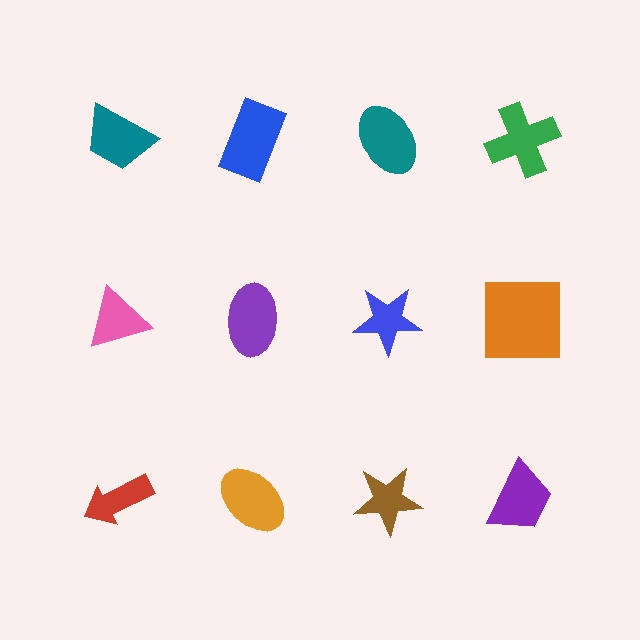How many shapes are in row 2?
4 shapes.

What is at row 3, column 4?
A purple trapezoid.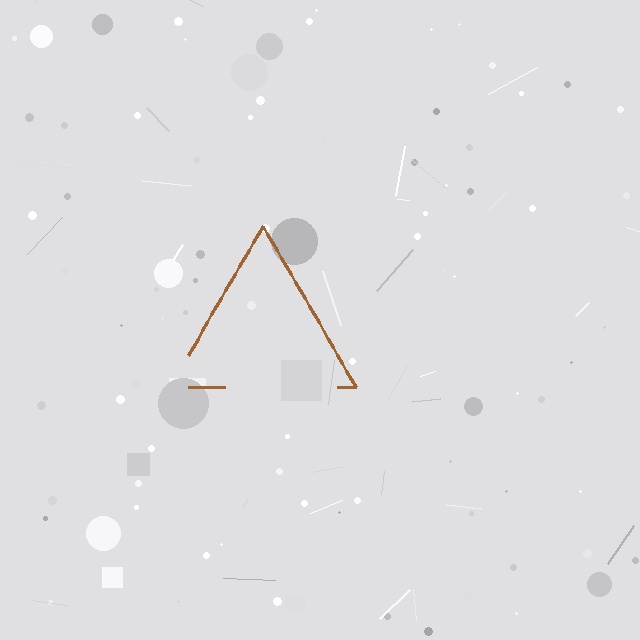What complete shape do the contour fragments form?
The contour fragments form a triangle.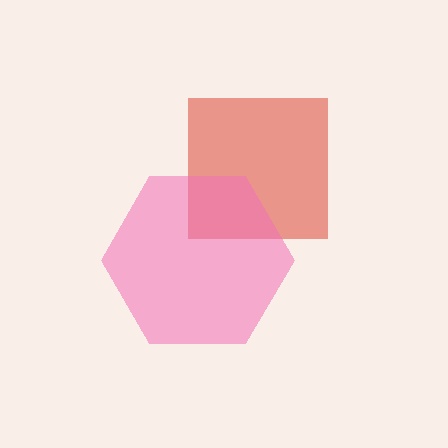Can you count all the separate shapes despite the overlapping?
Yes, there are 2 separate shapes.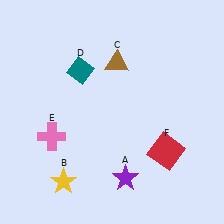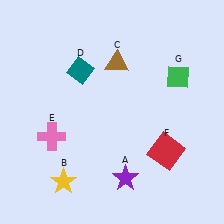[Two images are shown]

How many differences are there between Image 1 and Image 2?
There is 1 difference between the two images.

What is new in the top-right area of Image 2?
A green diamond (G) was added in the top-right area of Image 2.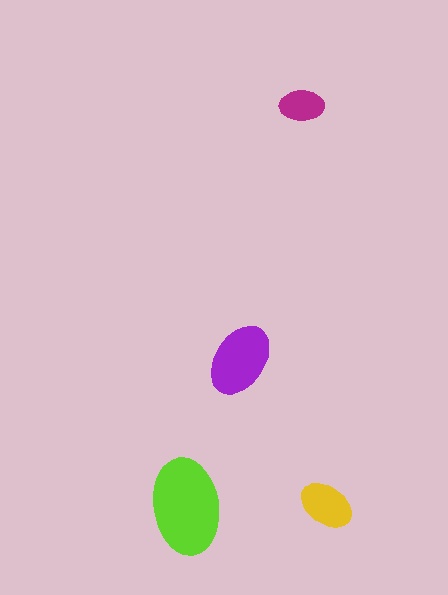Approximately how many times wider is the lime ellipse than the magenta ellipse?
About 2 times wider.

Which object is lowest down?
The lime ellipse is bottommost.